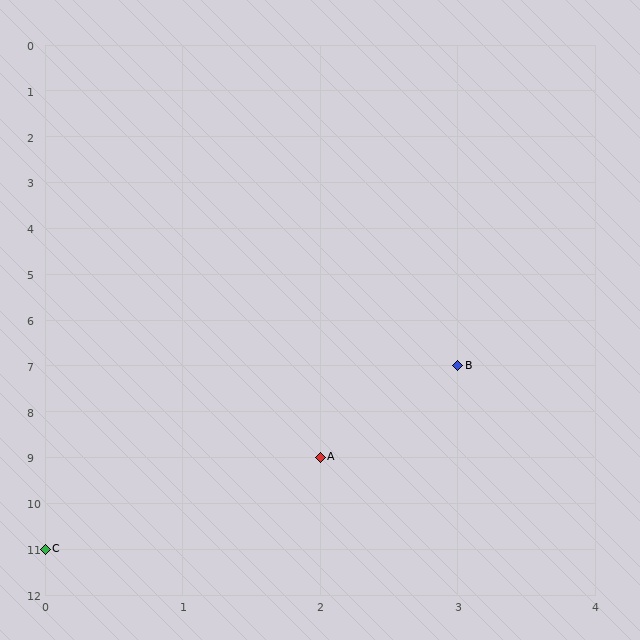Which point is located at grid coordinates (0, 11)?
Point C is at (0, 11).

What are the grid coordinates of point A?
Point A is at grid coordinates (2, 9).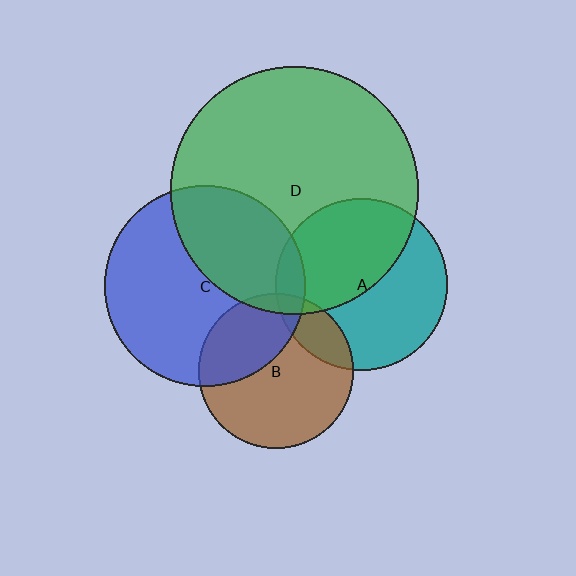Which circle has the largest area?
Circle D (green).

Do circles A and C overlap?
Yes.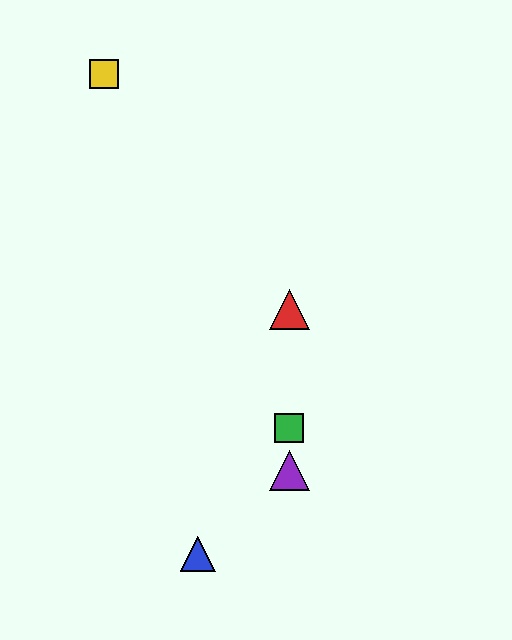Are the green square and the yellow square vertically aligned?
No, the green square is at x≈289 and the yellow square is at x≈104.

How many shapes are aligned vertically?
3 shapes (the red triangle, the green square, the purple triangle) are aligned vertically.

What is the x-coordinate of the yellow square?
The yellow square is at x≈104.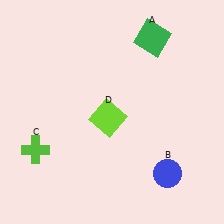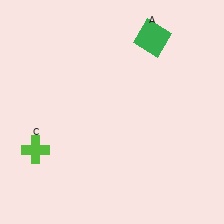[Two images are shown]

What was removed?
The lime square (D), the blue circle (B) were removed in Image 2.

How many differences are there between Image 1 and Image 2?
There are 2 differences between the two images.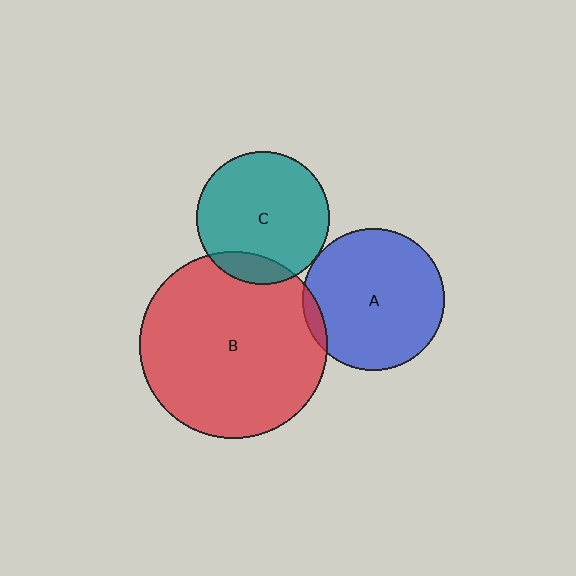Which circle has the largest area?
Circle B (red).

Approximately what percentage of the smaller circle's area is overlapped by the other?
Approximately 15%.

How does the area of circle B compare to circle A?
Approximately 1.7 times.